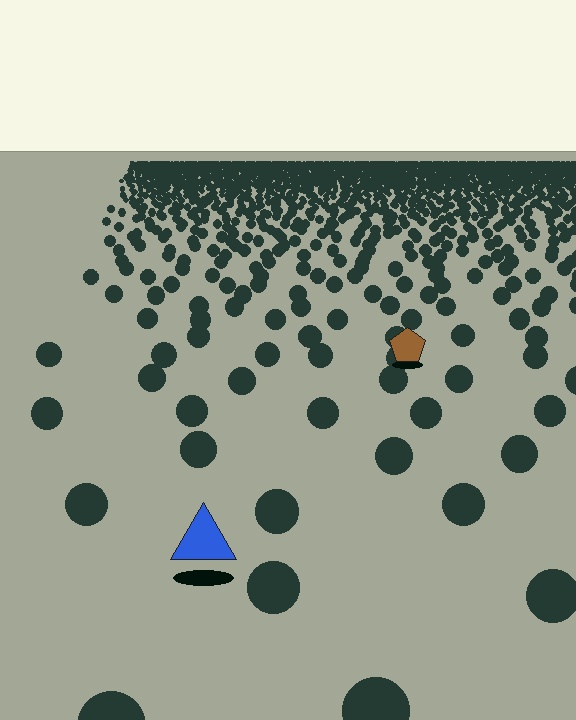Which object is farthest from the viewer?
The brown pentagon is farthest from the viewer. It appears smaller and the ground texture around it is denser.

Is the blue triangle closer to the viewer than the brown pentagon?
Yes. The blue triangle is closer — you can tell from the texture gradient: the ground texture is coarser near it.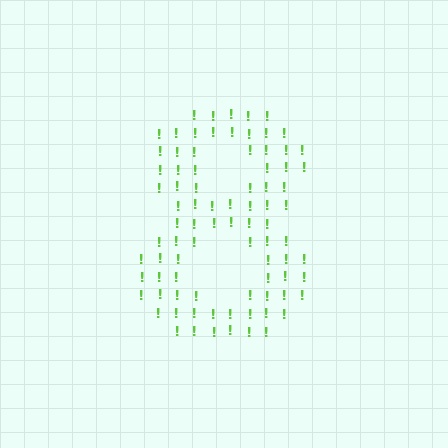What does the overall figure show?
The overall figure shows the digit 8.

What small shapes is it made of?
It is made of small exclamation marks.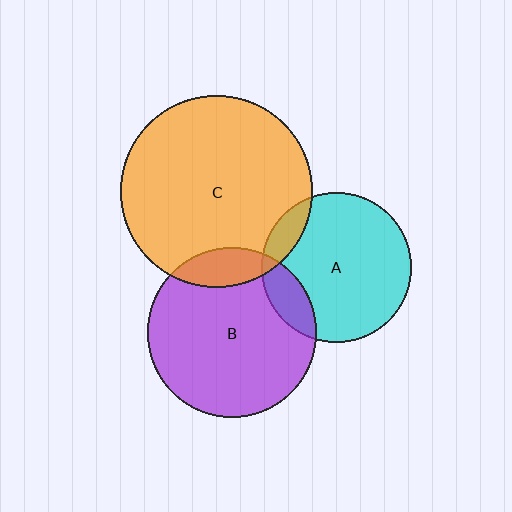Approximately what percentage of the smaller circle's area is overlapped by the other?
Approximately 10%.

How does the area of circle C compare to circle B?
Approximately 1.3 times.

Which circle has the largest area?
Circle C (orange).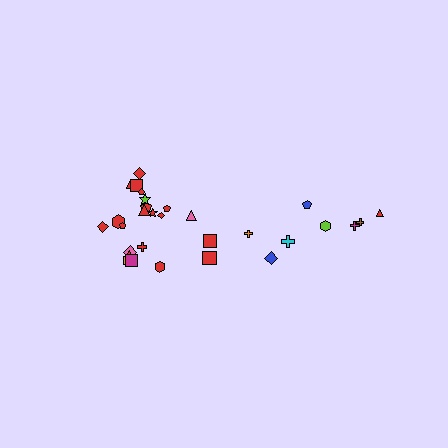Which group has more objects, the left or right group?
The left group.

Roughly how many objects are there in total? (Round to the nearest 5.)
Roughly 30 objects in total.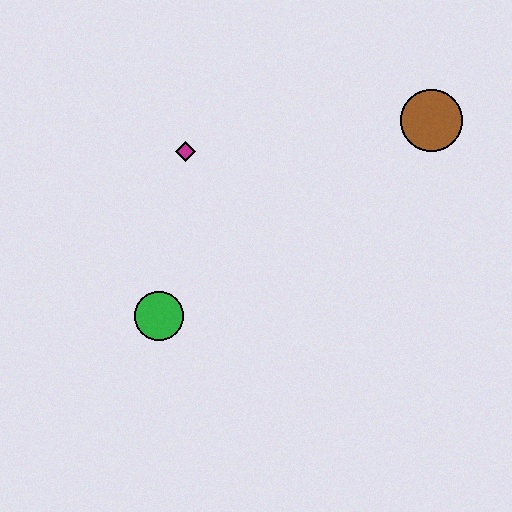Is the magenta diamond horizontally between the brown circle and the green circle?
Yes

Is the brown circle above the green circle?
Yes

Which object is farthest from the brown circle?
The green circle is farthest from the brown circle.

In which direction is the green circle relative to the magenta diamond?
The green circle is below the magenta diamond.